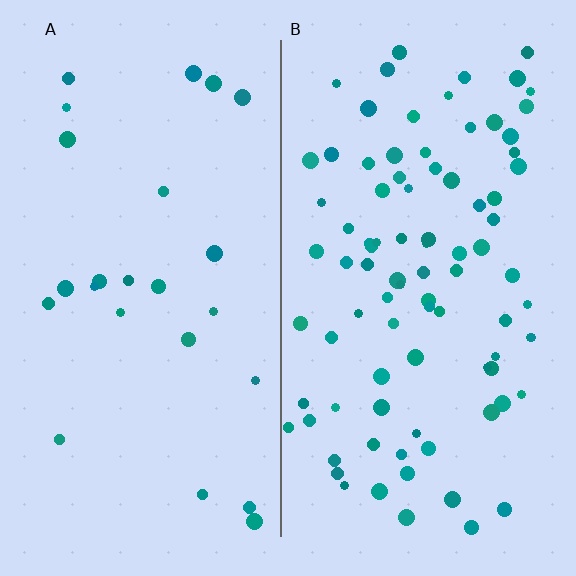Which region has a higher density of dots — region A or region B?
B (the right).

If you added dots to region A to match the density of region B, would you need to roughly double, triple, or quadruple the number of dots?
Approximately quadruple.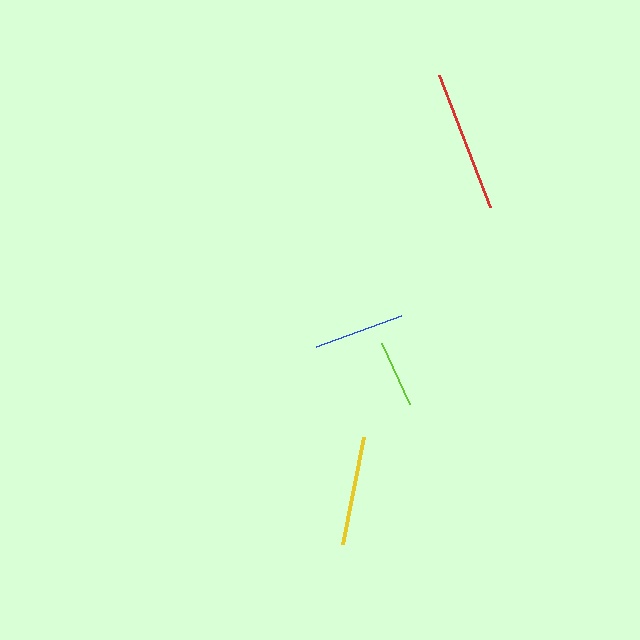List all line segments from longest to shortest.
From longest to shortest: red, yellow, blue, lime.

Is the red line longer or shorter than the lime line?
The red line is longer than the lime line.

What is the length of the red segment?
The red segment is approximately 142 pixels long.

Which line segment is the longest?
The red line is the longest at approximately 142 pixels.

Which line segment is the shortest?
The lime line is the shortest at approximately 66 pixels.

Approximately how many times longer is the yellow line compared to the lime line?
The yellow line is approximately 1.6 times the length of the lime line.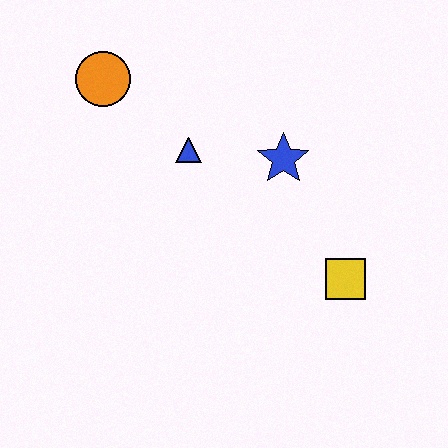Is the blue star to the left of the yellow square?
Yes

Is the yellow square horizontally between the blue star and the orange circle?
No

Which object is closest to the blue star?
The blue triangle is closest to the blue star.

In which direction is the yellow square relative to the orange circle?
The yellow square is to the right of the orange circle.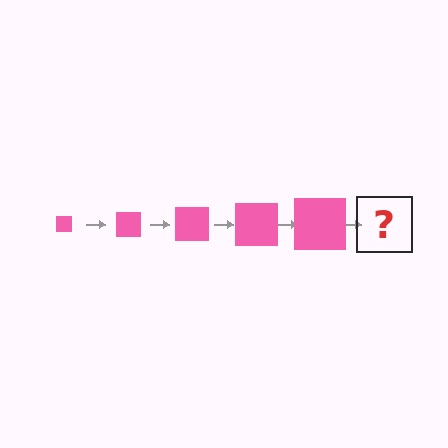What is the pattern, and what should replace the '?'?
The pattern is that the square gets progressively larger each step. The '?' should be a pink square, larger than the previous one.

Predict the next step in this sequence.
The next step is a pink square, larger than the previous one.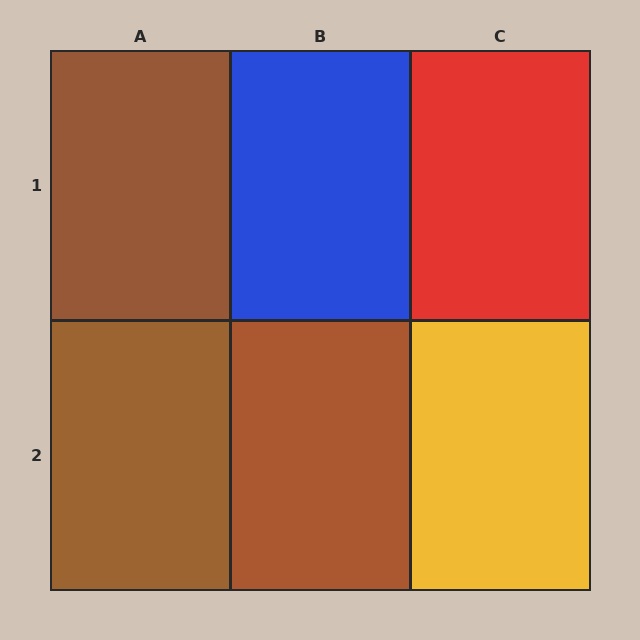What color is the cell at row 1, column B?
Blue.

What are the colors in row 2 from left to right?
Brown, brown, yellow.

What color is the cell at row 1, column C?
Red.